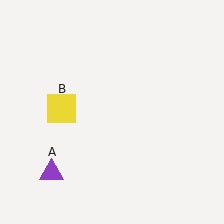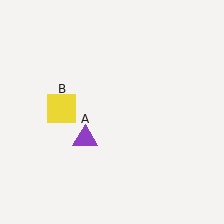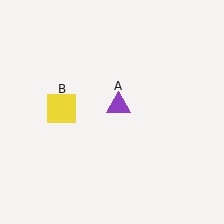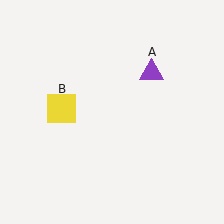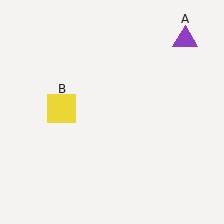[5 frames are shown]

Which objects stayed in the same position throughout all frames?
Yellow square (object B) remained stationary.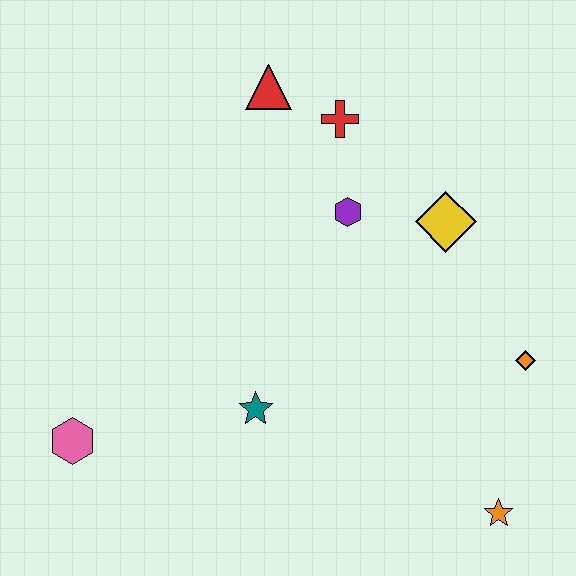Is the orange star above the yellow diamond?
No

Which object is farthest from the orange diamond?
The pink hexagon is farthest from the orange diamond.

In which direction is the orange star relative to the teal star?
The orange star is to the right of the teal star.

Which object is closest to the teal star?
The pink hexagon is closest to the teal star.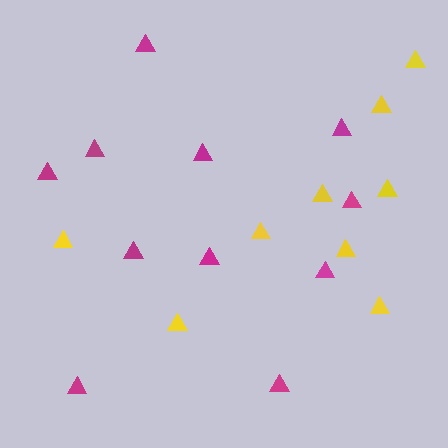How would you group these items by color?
There are 2 groups: one group of yellow triangles (9) and one group of magenta triangles (11).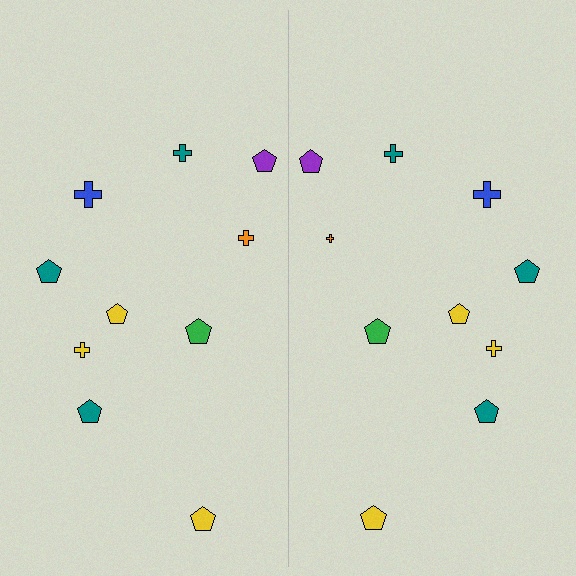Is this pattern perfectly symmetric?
No, the pattern is not perfectly symmetric. The orange cross on the right side has a different size than its mirror counterpart.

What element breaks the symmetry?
The orange cross on the right side has a different size than its mirror counterpart.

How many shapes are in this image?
There are 20 shapes in this image.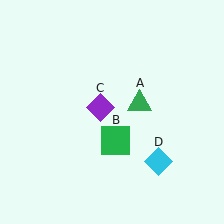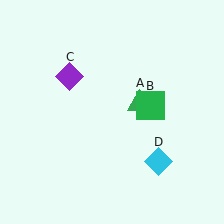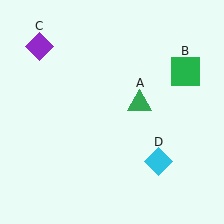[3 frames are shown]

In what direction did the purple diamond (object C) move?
The purple diamond (object C) moved up and to the left.